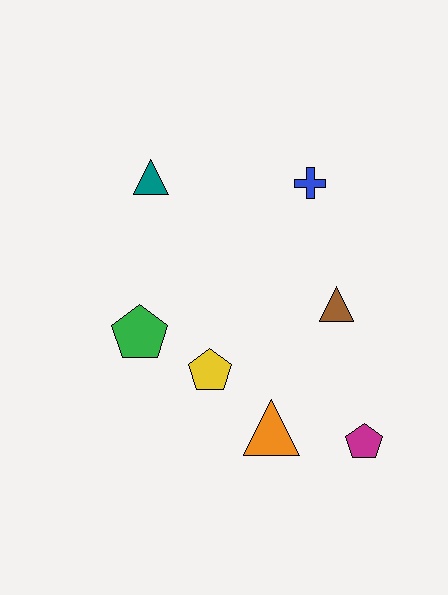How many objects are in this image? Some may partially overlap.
There are 7 objects.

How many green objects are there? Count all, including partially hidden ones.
There is 1 green object.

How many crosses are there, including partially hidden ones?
There is 1 cross.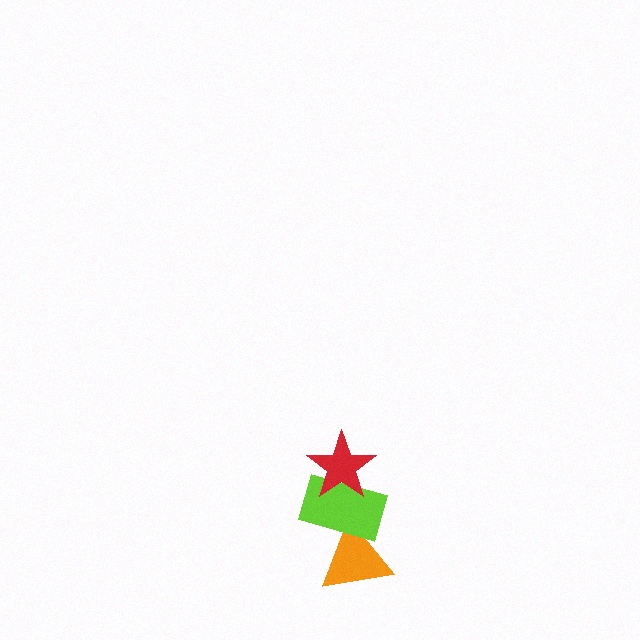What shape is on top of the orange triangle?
The lime rectangle is on top of the orange triangle.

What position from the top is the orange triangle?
The orange triangle is 3rd from the top.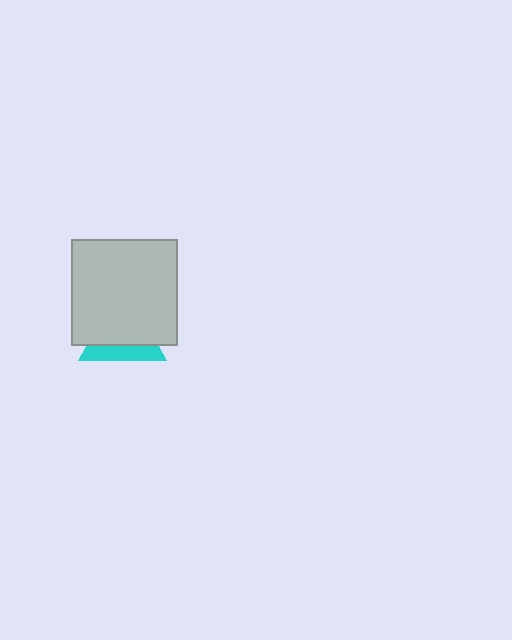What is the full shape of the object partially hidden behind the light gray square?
The partially hidden object is a cyan triangle.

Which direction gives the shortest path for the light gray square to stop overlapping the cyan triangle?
Moving up gives the shortest separation.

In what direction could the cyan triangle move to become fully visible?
The cyan triangle could move down. That would shift it out from behind the light gray square entirely.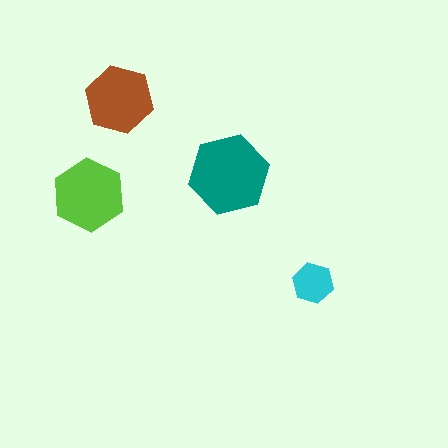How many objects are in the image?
There are 4 objects in the image.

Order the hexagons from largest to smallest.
the teal one, the lime one, the brown one, the cyan one.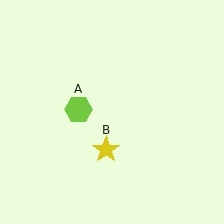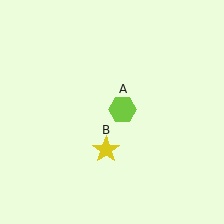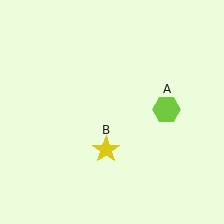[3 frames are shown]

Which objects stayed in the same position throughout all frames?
Yellow star (object B) remained stationary.